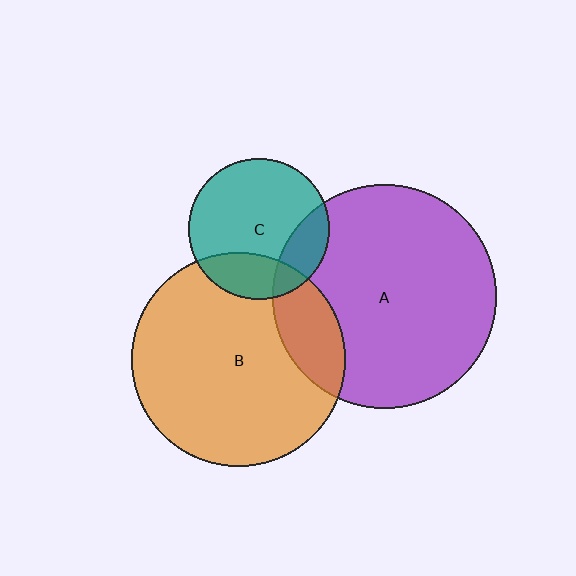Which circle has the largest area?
Circle A (purple).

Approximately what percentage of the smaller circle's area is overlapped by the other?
Approximately 15%.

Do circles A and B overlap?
Yes.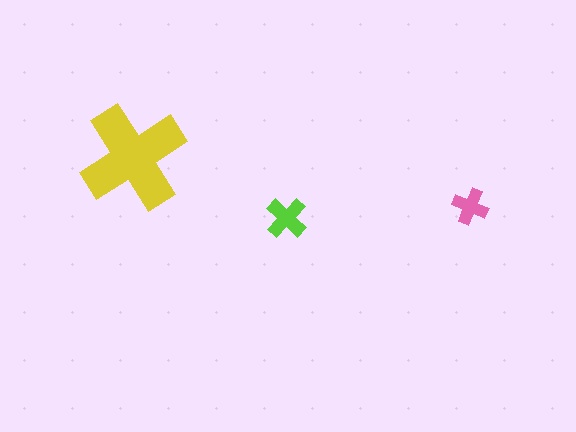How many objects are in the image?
There are 3 objects in the image.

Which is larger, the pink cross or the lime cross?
The lime one.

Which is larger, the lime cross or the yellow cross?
The yellow one.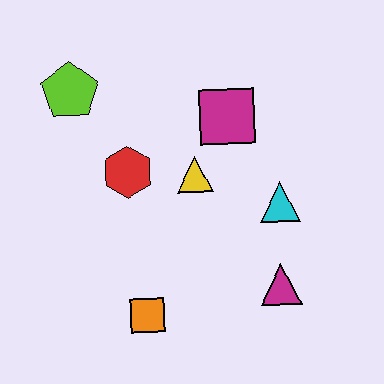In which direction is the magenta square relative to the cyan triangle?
The magenta square is above the cyan triangle.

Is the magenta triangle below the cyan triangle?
Yes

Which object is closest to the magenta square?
The yellow triangle is closest to the magenta square.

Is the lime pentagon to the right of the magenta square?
No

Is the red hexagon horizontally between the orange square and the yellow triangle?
No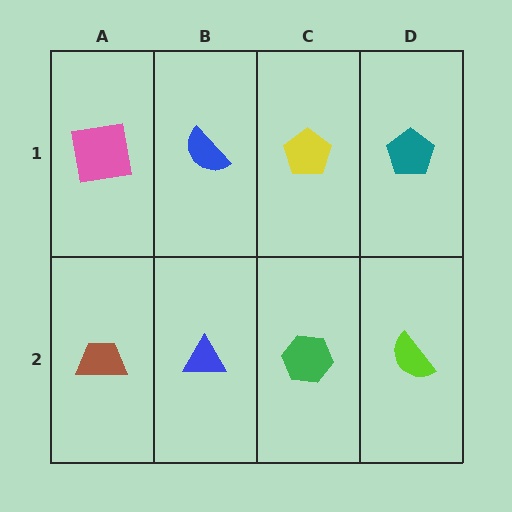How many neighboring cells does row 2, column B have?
3.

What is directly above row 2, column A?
A pink square.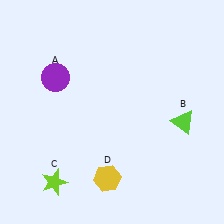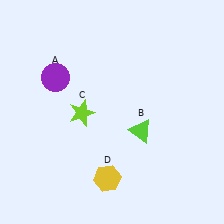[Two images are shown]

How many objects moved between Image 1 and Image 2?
2 objects moved between the two images.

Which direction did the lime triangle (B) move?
The lime triangle (B) moved left.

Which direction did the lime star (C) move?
The lime star (C) moved up.